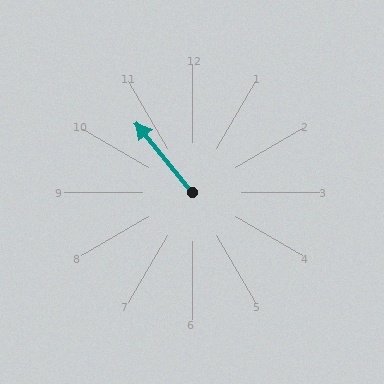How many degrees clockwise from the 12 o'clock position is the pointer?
Approximately 321 degrees.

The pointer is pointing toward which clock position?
Roughly 11 o'clock.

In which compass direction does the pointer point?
Northwest.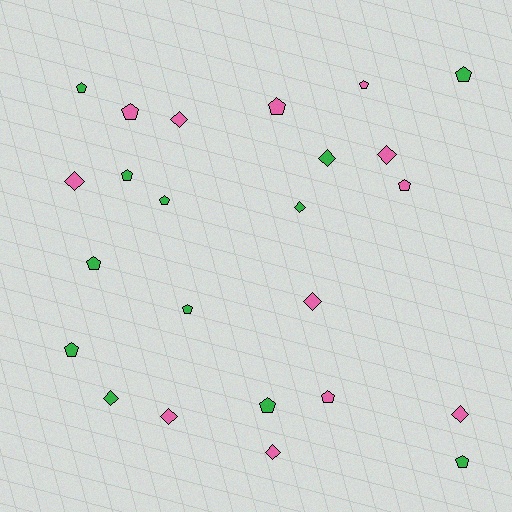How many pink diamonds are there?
There are 7 pink diamonds.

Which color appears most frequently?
Pink, with 12 objects.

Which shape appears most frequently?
Pentagon, with 14 objects.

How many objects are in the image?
There are 24 objects.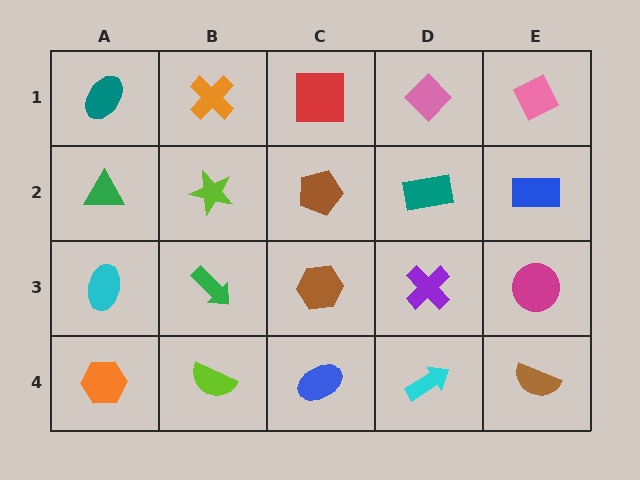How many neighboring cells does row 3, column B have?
4.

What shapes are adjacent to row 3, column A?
A green triangle (row 2, column A), an orange hexagon (row 4, column A), a green arrow (row 3, column B).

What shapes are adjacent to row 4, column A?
A cyan ellipse (row 3, column A), a lime semicircle (row 4, column B).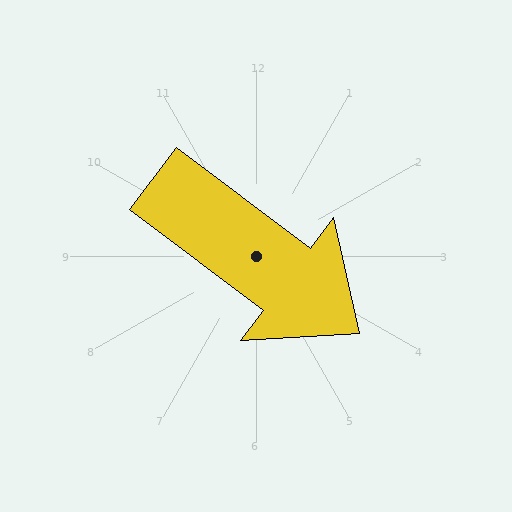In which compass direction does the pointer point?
Southeast.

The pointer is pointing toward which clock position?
Roughly 4 o'clock.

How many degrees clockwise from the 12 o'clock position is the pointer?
Approximately 127 degrees.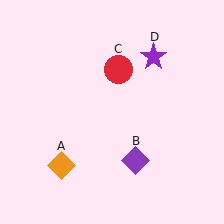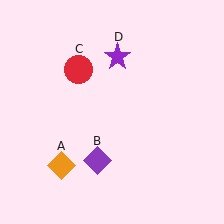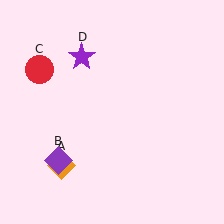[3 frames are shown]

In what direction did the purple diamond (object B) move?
The purple diamond (object B) moved left.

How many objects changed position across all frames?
3 objects changed position: purple diamond (object B), red circle (object C), purple star (object D).